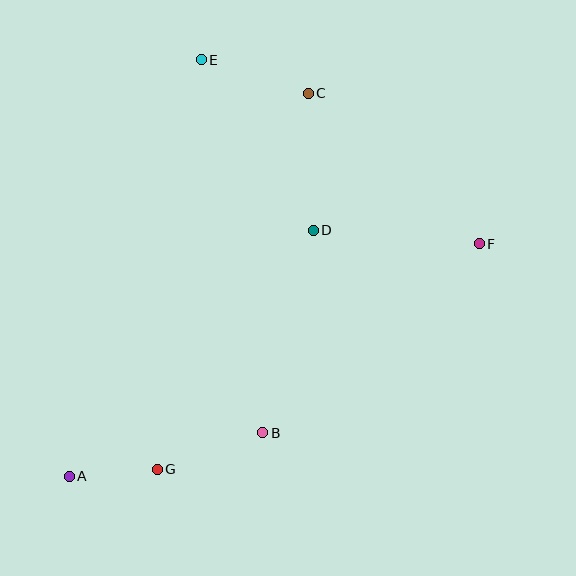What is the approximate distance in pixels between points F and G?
The distance between F and G is approximately 393 pixels.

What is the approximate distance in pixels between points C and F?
The distance between C and F is approximately 228 pixels.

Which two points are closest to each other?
Points A and G are closest to each other.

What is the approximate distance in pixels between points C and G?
The distance between C and G is approximately 405 pixels.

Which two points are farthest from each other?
Points A and F are farthest from each other.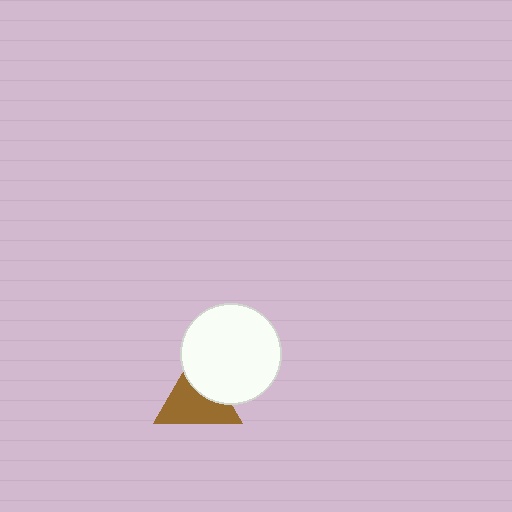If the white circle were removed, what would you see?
You would see the complete brown triangle.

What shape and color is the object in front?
The object in front is a white circle.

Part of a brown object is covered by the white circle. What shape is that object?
It is a triangle.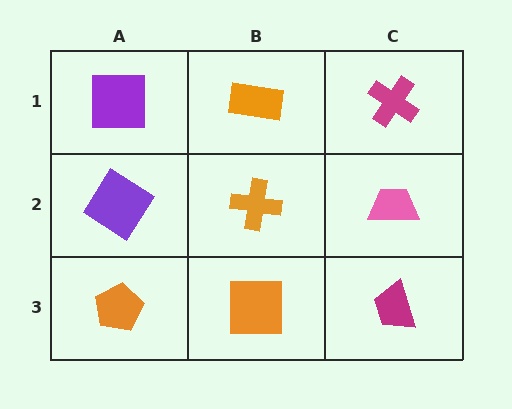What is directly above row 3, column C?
A pink trapezoid.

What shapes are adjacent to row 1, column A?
A purple diamond (row 2, column A), an orange rectangle (row 1, column B).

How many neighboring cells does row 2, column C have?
3.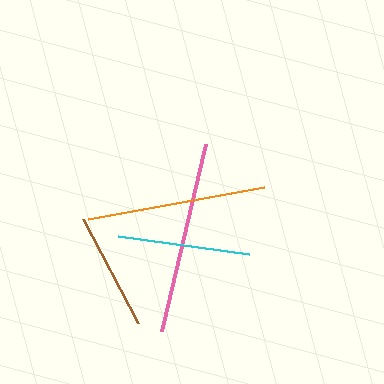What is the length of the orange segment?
The orange segment is approximately 178 pixels long.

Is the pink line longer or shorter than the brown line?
The pink line is longer than the brown line.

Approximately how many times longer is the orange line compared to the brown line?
The orange line is approximately 1.5 times the length of the brown line.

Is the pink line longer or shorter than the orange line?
The pink line is longer than the orange line.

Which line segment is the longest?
The pink line is the longest at approximately 192 pixels.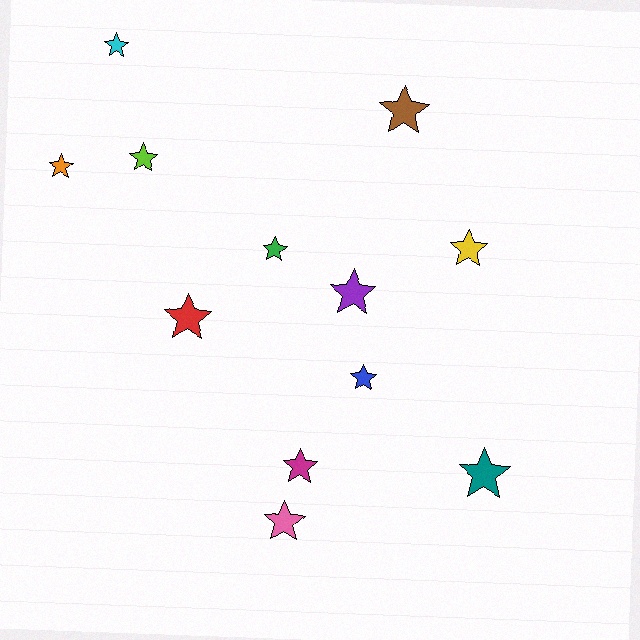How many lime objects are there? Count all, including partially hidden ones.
There is 1 lime object.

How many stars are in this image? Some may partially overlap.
There are 12 stars.